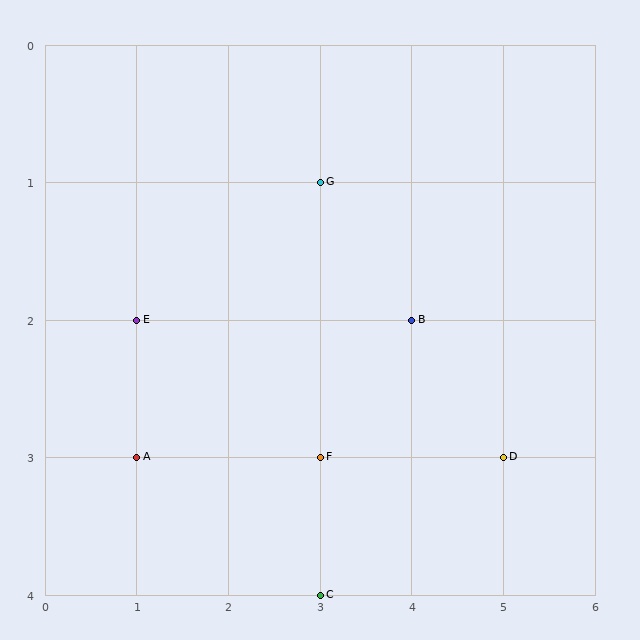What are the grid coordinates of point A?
Point A is at grid coordinates (1, 3).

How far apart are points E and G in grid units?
Points E and G are 2 columns and 1 row apart (about 2.2 grid units diagonally).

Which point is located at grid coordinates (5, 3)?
Point D is at (5, 3).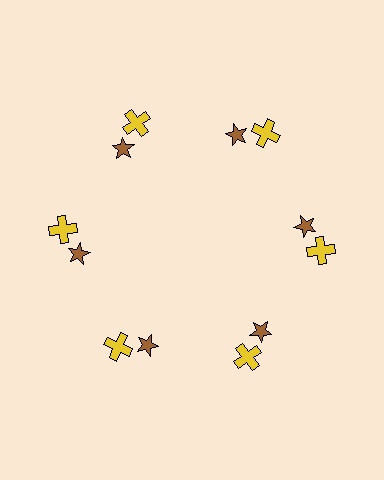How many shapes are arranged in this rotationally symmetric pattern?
There are 12 shapes, arranged in 6 groups of 2.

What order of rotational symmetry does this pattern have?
This pattern has 6-fold rotational symmetry.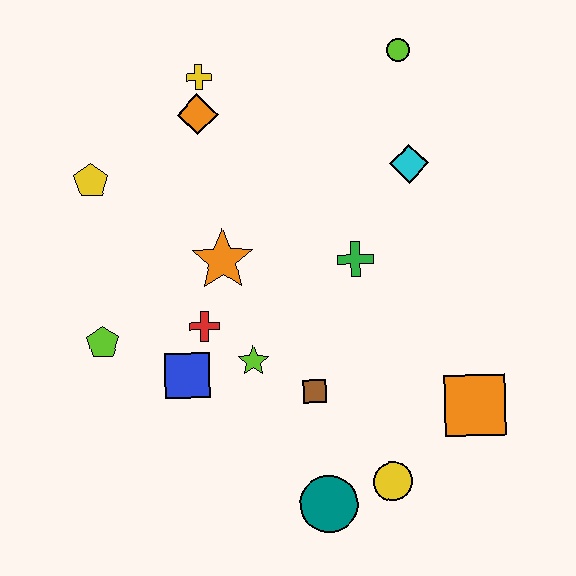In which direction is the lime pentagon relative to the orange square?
The lime pentagon is to the left of the orange square.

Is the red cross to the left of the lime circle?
Yes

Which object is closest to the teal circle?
The yellow circle is closest to the teal circle.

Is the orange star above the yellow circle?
Yes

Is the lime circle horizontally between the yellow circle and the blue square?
No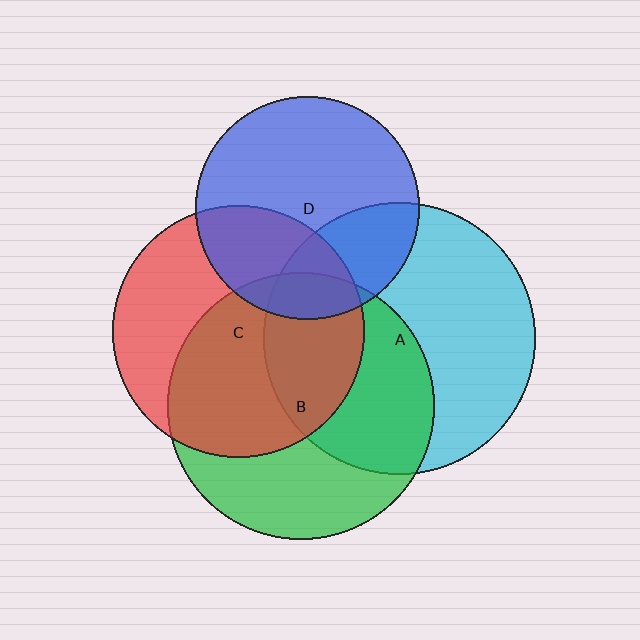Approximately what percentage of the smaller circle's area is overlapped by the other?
Approximately 30%.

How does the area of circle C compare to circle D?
Approximately 1.3 times.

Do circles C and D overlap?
Yes.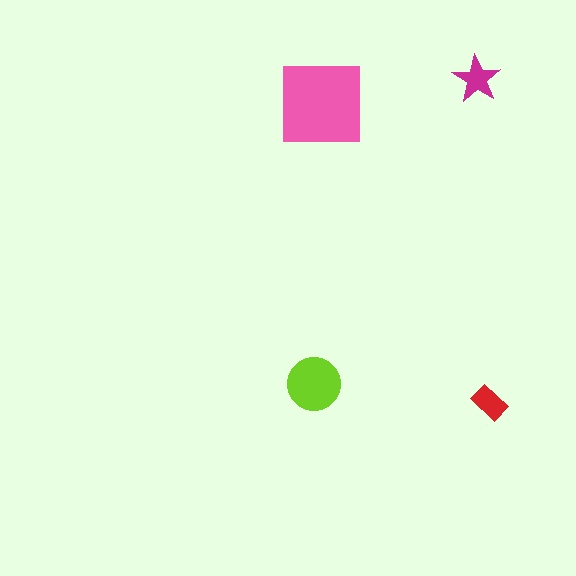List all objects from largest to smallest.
The pink square, the lime circle, the magenta star, the red rectangle.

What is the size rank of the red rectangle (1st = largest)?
4th.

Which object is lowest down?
The red rectangle is bottommost.